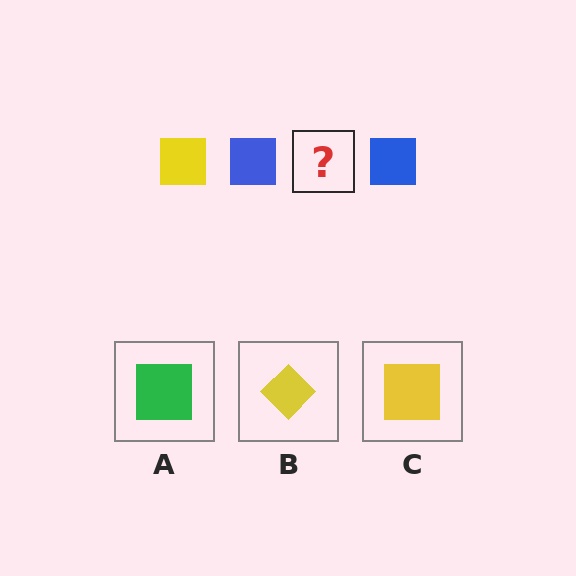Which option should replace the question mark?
Option C.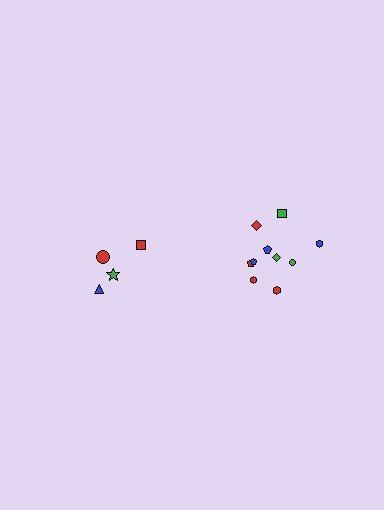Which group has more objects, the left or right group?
The right group.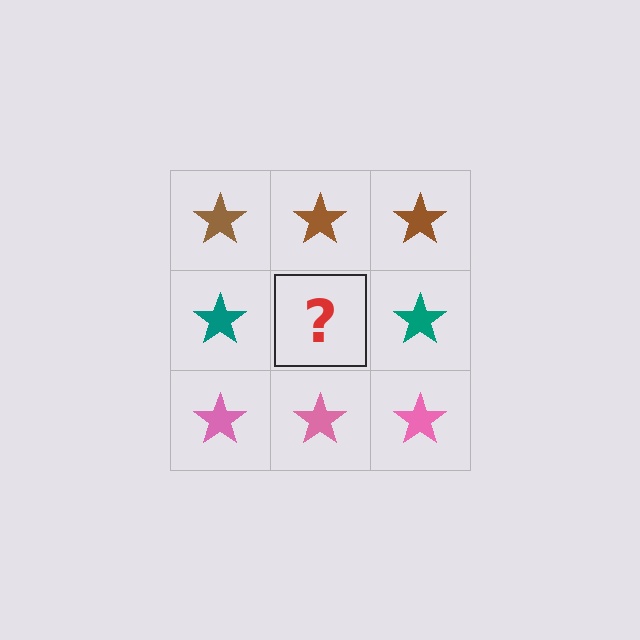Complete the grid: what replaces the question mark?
The question mark should be replaced with a teal star.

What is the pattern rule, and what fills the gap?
The rule is that each row has a consistent color. The gap should be filled with a teal star.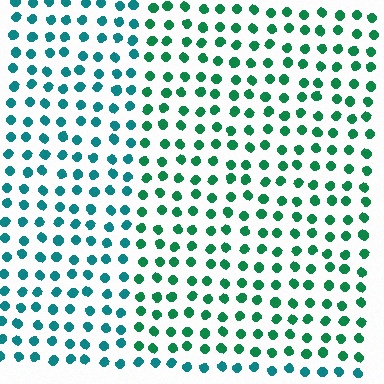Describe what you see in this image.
The image is filled with small teal elements in a uniform arrangement. A rectangle-shaped region is visible where the elements are tinted to a slightly different hue, forming a subtle color boundary.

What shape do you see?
I see a rectangle.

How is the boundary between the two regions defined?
The boundary is defined purely by a slight shift in hue (about 32 degrees). Spacing, size, and orientation are identical on both sides.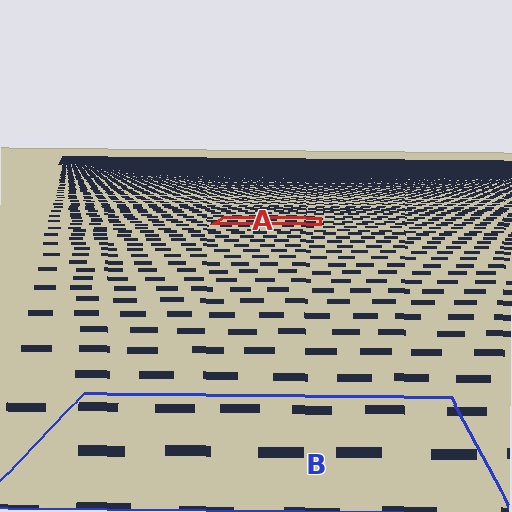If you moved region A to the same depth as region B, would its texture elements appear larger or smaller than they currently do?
They would appear larger. At a closer depth, the same texture elements are projected at a bigger on-screen size.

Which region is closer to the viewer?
Region B is closer. The texture elements there are larger and more spread out.